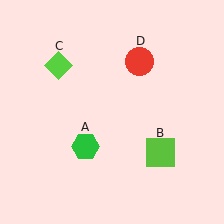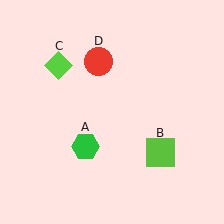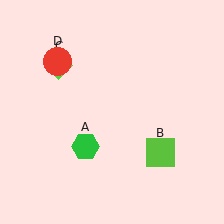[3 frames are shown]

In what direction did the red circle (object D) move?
The red circle (object D) moved left.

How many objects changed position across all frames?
1 object changed position: red circle (object D).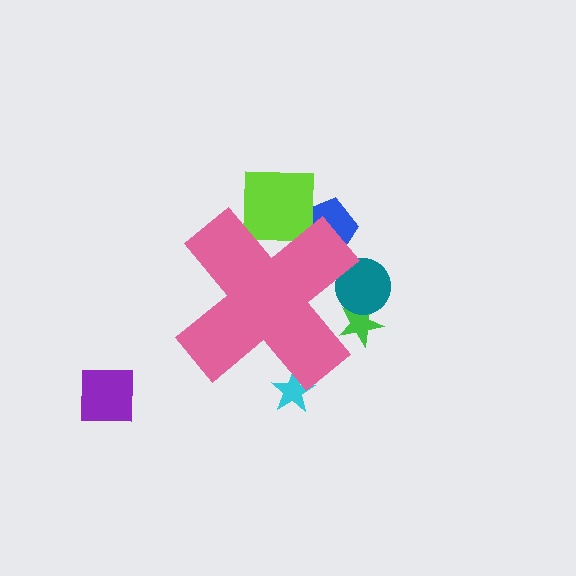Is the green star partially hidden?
Yes, the green star is partially hidden behind the pink cross.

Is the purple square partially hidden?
No, the purple square is fully visible.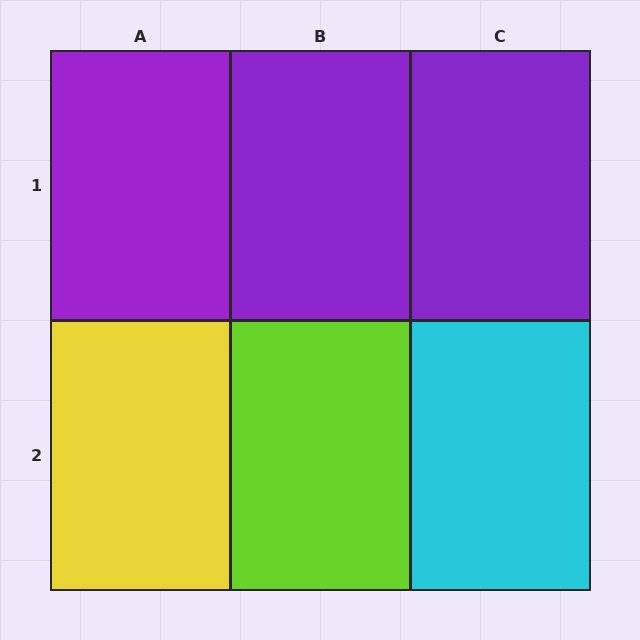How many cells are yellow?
1 cell is yellow.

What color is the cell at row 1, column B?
Purple.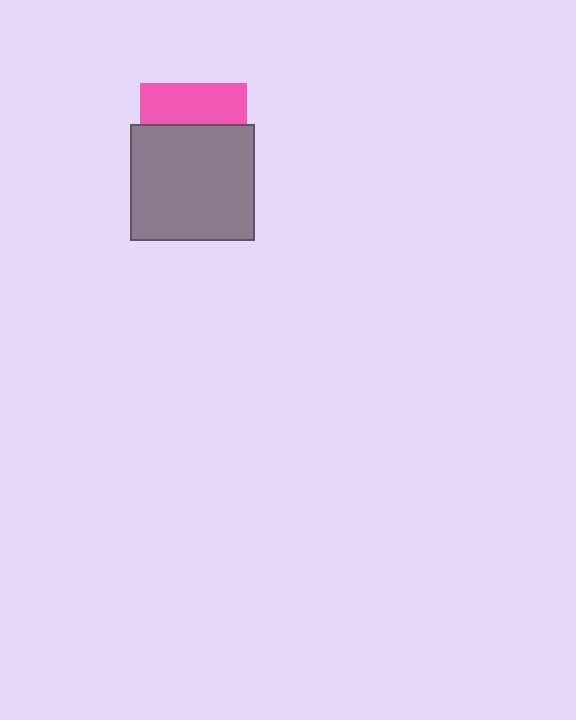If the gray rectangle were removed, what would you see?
You would see the complete pink square.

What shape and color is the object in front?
The object in front is a gray rectangle.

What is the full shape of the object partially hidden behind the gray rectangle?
The partially hidden object is a pink square.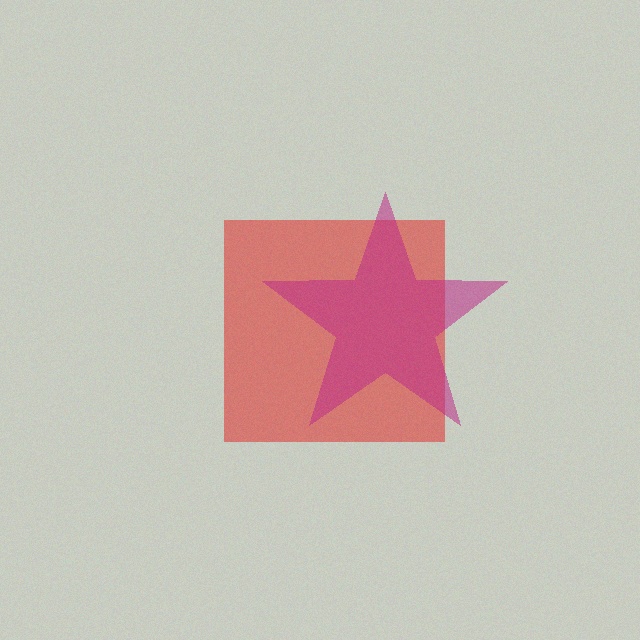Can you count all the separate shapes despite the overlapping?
Yes, there are 2 separate shapes.